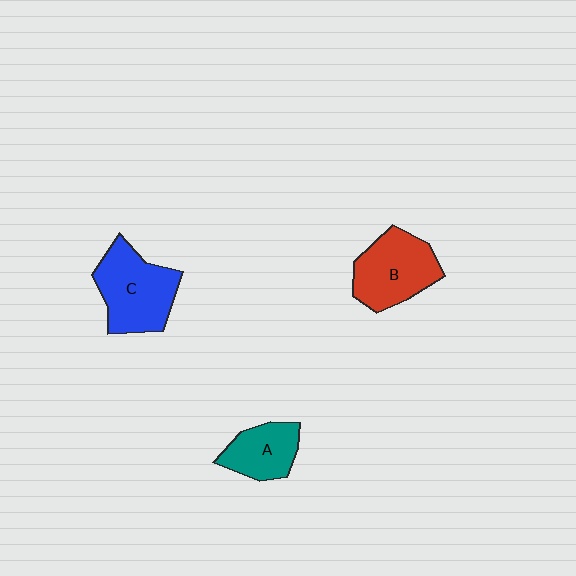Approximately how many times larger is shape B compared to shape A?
Approximately 1.5 times.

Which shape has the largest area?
Shape C (blue).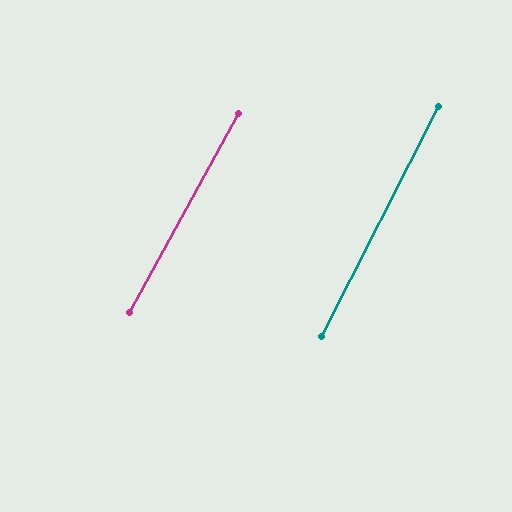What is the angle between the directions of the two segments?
Approximately 2 degrees.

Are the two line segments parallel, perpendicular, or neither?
Parallel — their directions differ by only 1.8°.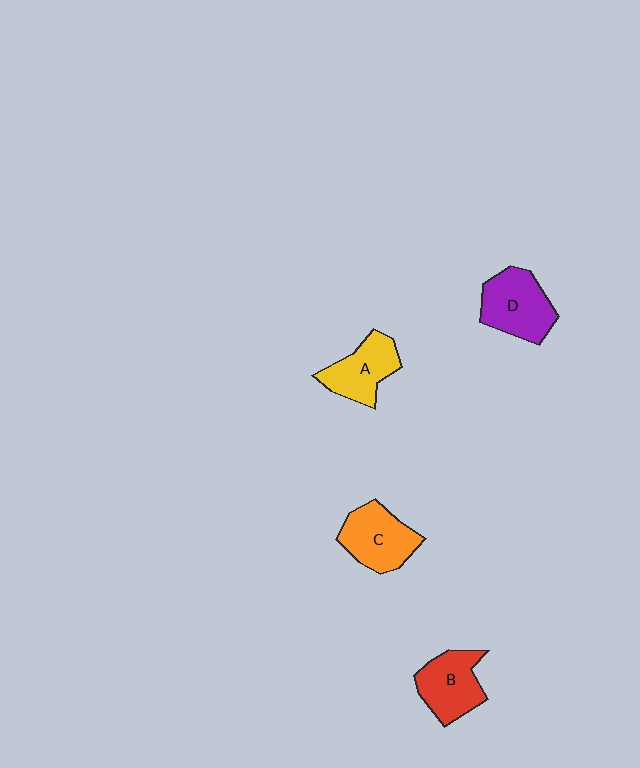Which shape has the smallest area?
Shape A (yellow).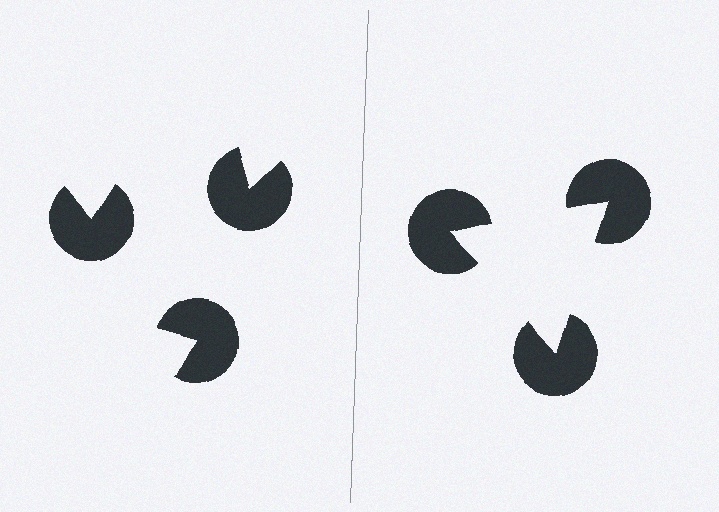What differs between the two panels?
The pac-man discs are positioned identically on both sides; only the wedge orientations differ. On the right they align to a triangle; on the left they are misaligned.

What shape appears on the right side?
An illusory triangle.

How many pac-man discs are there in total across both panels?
6 — 3 on each side.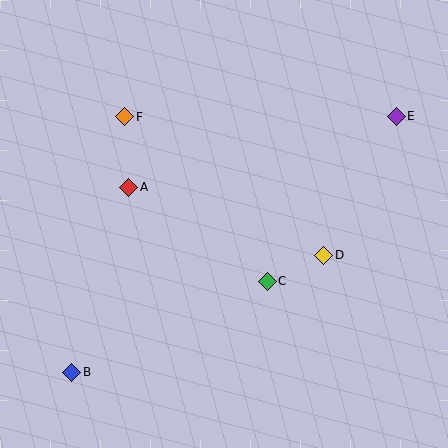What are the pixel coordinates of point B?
Point B is at (72, 372).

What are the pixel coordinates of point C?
Point C is at (267, 281).